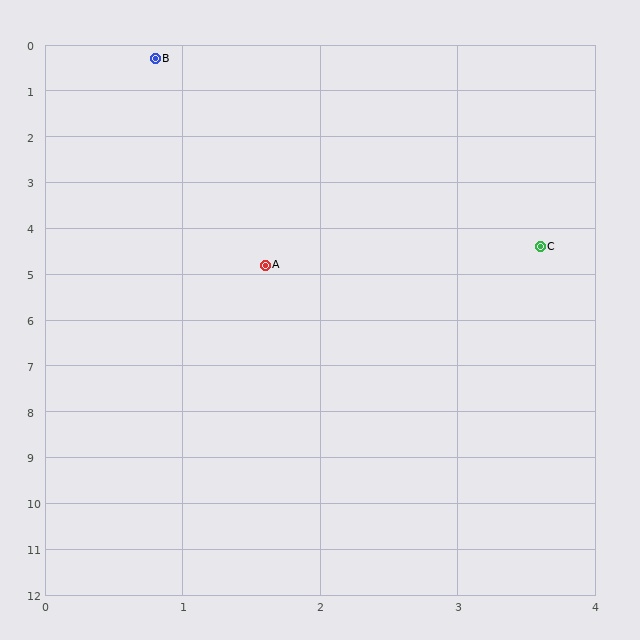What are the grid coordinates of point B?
Point B is at approximately (0.8, 0.3).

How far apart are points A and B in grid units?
Points A and B are about 4.6 grid units apart.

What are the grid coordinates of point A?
Point A is at approximately (1.6, 4.8).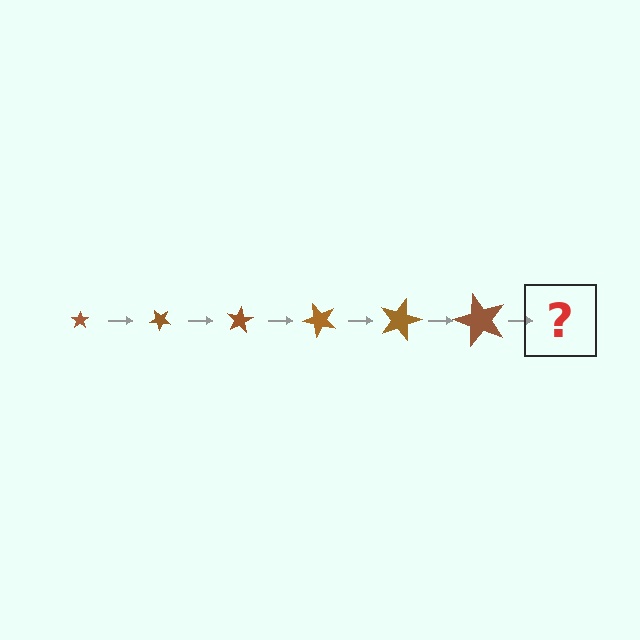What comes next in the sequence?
The next element should be a star, larger than the previous one and rotated 240 degrees from the start.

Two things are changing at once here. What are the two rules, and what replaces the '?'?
The two rules are that the star grows larger each step and it rotates 40 degrees each step. The '?' should be a star, larger than the previous one and rotated 240 degrees from the start.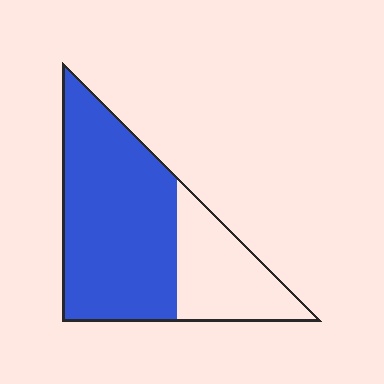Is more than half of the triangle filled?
Yes.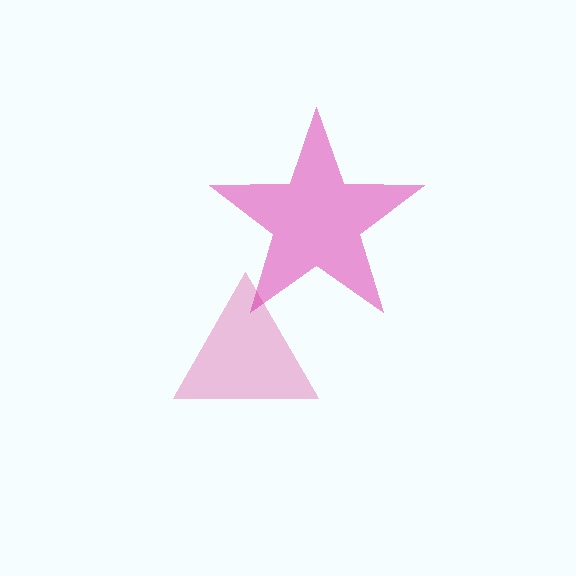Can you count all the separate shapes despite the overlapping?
Yes, there are 2 separate shapes.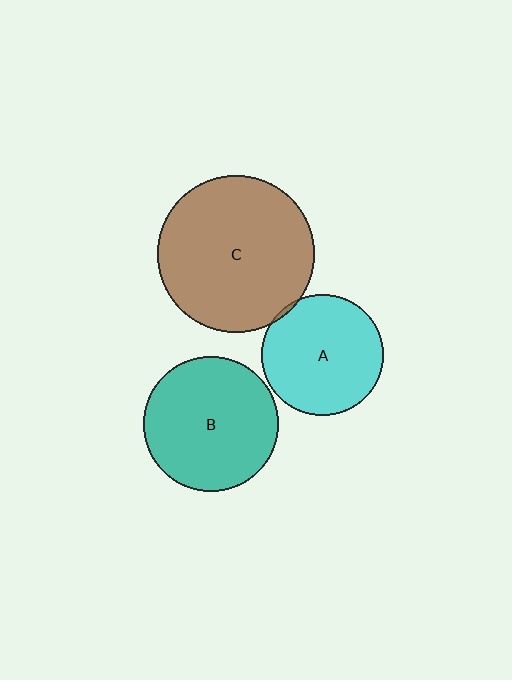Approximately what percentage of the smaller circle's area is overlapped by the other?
Approximately 5%.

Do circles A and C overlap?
Yes.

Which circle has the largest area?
Circle C (brown).